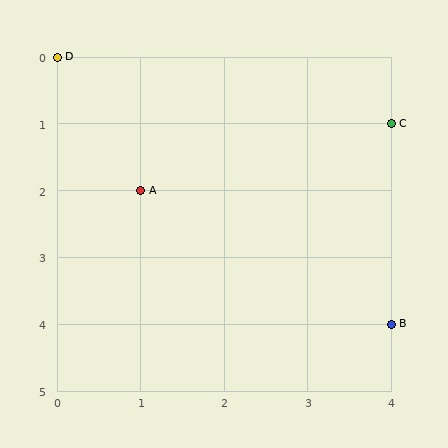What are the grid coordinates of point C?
Point C is at grid coordinates (4, 1).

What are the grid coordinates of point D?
Point D is at grid coordinates (0, 0).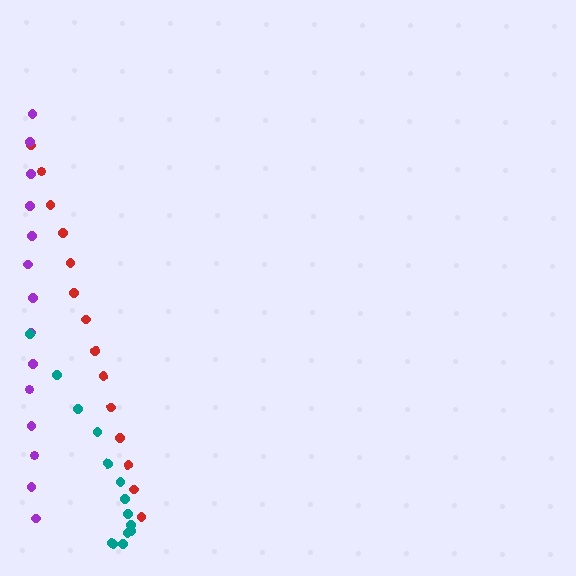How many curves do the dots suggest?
There are 3 distinct paths.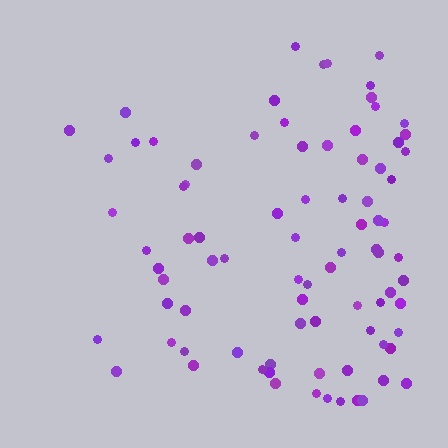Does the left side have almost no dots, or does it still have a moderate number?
Still a moderate number, just noticeably fewer than the right.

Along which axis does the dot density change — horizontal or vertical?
Horizontal.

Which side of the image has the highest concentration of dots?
The right.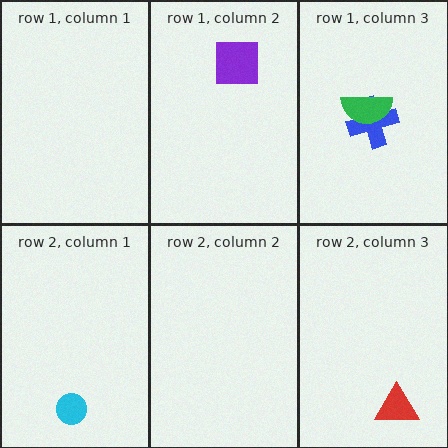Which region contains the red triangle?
The row 2, column 3 region.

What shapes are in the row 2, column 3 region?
The red triangle.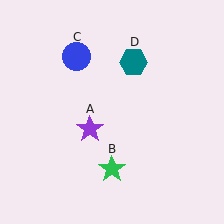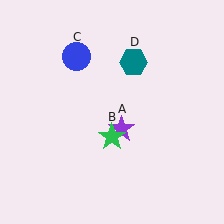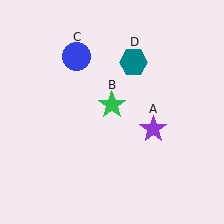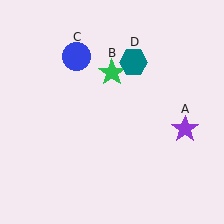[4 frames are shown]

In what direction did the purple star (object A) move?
The purple star (object A) moved right.